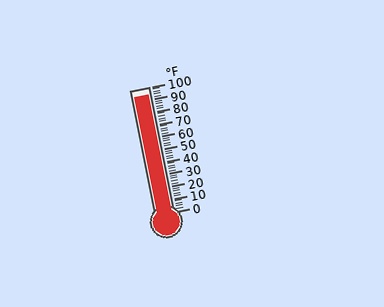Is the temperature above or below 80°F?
The temperature is above 80°F.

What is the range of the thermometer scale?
The thermometer scale ranges from 0°F to 100°F.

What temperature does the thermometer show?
The thermometer shows approximately 94°F.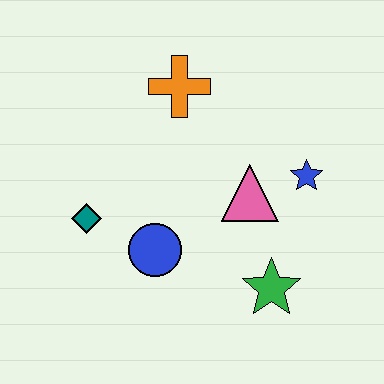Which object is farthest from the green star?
The orange cross is farthest from the green star.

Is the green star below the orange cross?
Yes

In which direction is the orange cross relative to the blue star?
The orange cross is to the left of the blue star.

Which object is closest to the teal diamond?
The blue circle is closest to the teal diamond.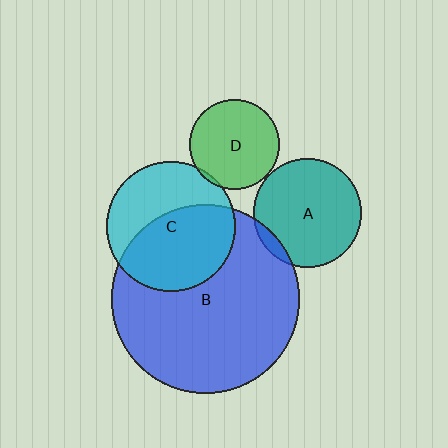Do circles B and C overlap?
Yes.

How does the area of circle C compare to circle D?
Approximately 2.1 times.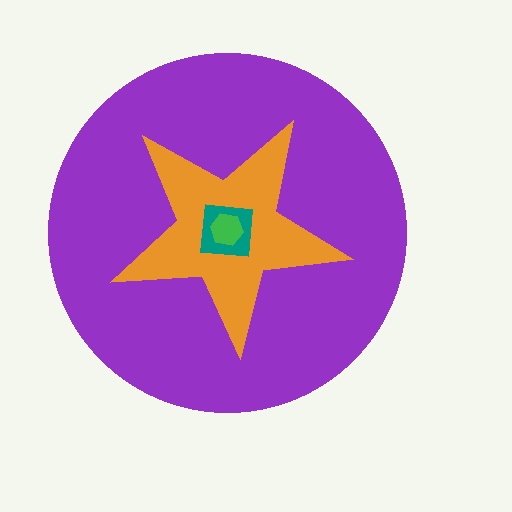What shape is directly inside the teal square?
The green hexagon.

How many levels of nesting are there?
4.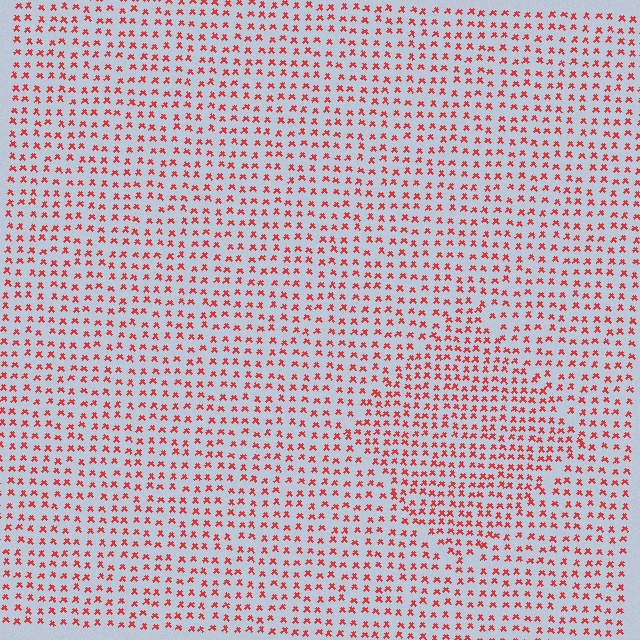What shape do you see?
I see a diamond.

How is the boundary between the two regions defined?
The boundary is defined by a change in element density (approximately 1.4x ratio). All elements are the same color, size, and shape.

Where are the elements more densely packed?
The elements are more densely packed inside the diamond boundary.